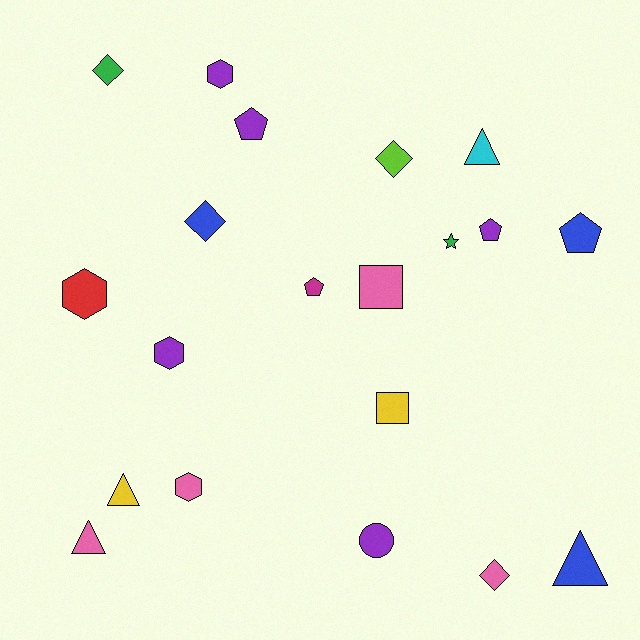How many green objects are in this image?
There are 2 green objects.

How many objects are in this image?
There are 20 objects.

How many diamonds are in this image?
There are 4 diamonds.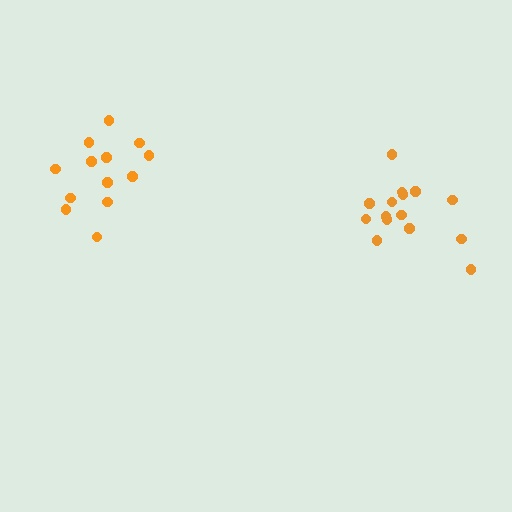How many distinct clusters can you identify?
There are 2 distinct clusters.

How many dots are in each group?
Group 1: 15 dots, Group 2: 13 dots (28 total).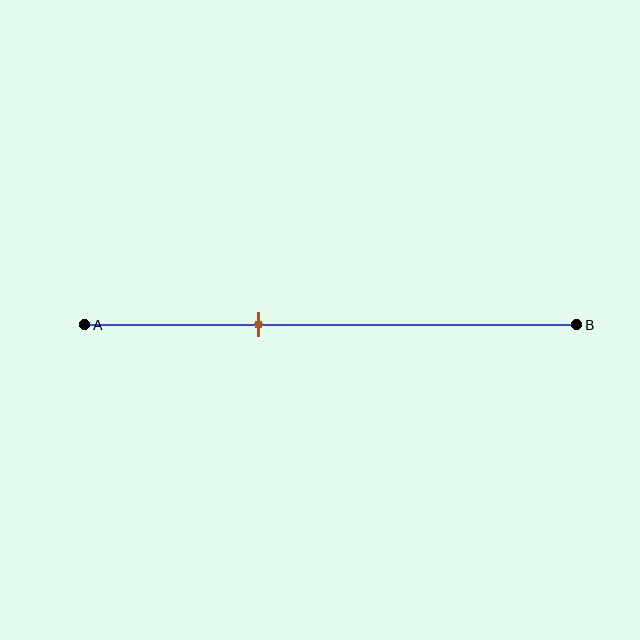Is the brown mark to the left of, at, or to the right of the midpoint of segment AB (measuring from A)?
The brown mark is to the left of the midpoint of segment AB.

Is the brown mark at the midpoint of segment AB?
No, the mark is at about 35% from A, not at the 50% midpoint.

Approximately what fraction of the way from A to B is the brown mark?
The brown mark is approximately 35% of the way from A to B.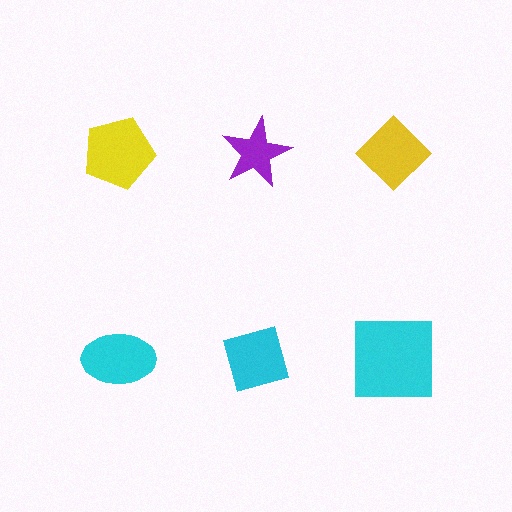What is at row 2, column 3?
A cyan square.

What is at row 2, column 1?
A cyan ellipse.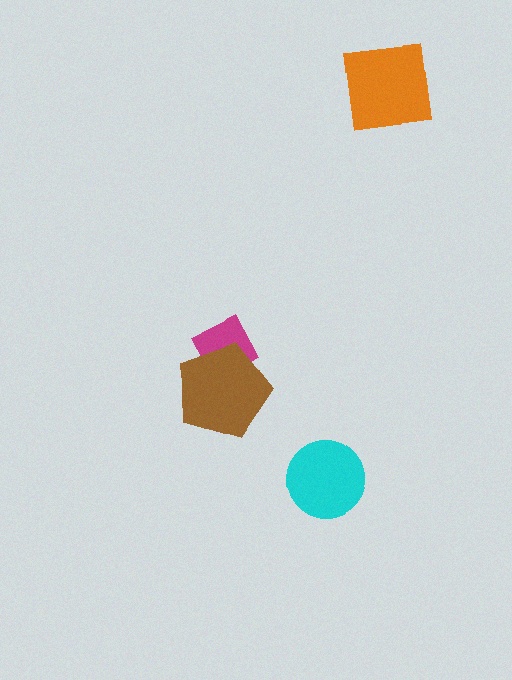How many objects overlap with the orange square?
0 objects overlap with the orange square.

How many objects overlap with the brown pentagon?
1 object overlaps with the brown pentagon.